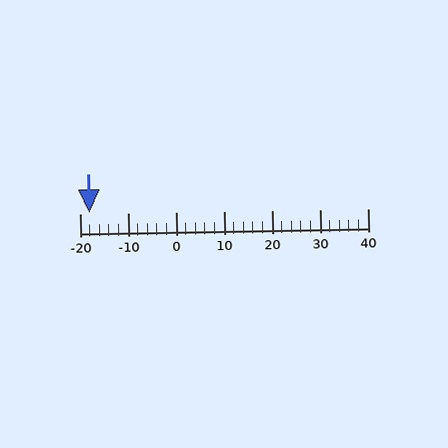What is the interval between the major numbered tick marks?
The major tick marks are spaced 10 units apart.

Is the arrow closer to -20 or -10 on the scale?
The arrow is closer to -20.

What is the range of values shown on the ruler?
The ruler shows values from -20 to 40.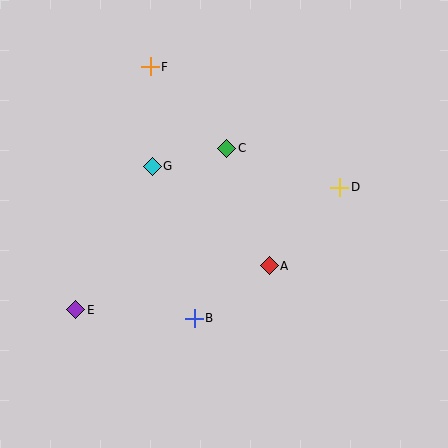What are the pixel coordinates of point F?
Point F is at (150, 67).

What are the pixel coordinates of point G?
Point G is at (152, 166).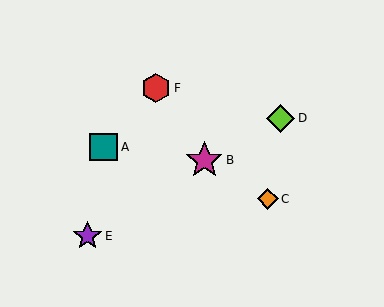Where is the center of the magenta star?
The center of the magenta star is at (204, 160).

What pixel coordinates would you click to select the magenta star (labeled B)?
Click at (204, 160) to select the magenta star B.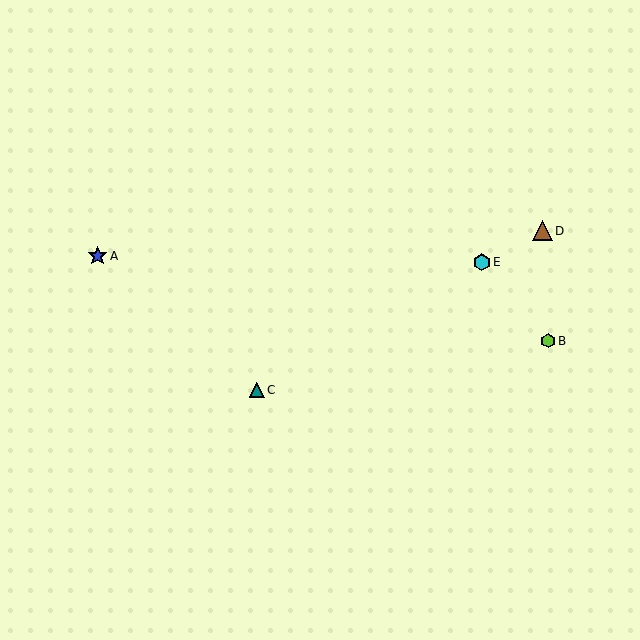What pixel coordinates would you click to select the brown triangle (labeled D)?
Click at (542, 231) to select the brown triangle D.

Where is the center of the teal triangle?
The center of the teal triangle is at (257, 390).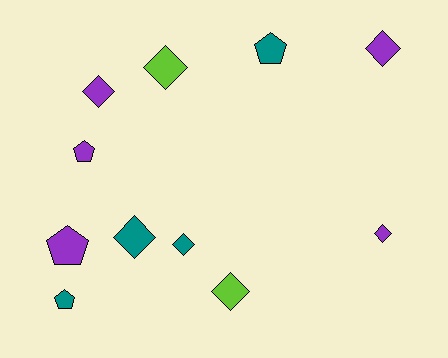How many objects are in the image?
There are 11 objects.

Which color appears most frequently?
Purple, with 5 objects.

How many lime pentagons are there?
There are no lime pentagons.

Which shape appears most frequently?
Diamond, with 7 objects.